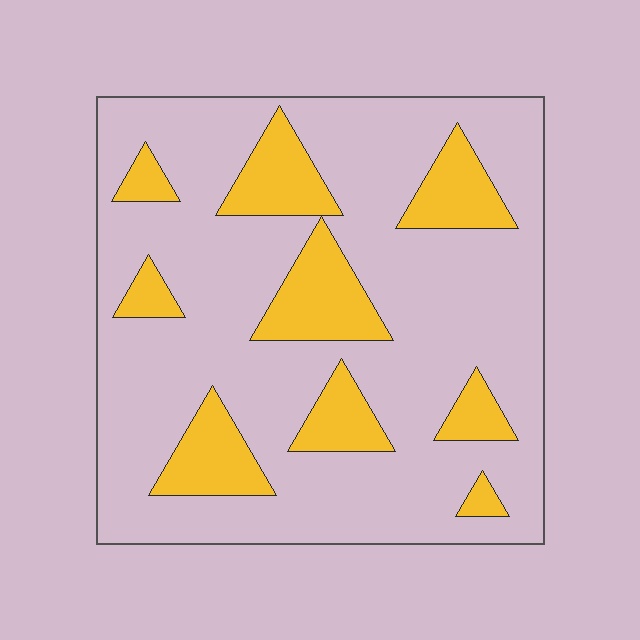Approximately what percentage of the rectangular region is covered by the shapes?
Approximately 20%.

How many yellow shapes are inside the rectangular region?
9.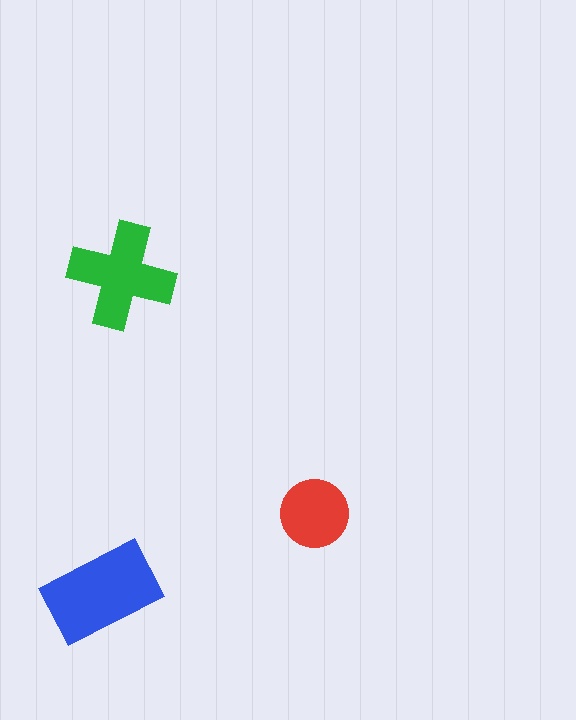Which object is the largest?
The blue rectangle.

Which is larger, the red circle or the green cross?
The green cross.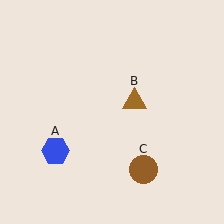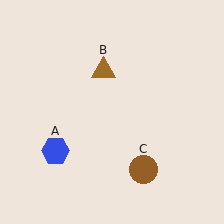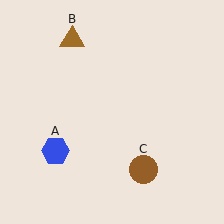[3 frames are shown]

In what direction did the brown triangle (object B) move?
The brown triangle (object B) moved up and to the left.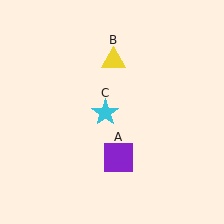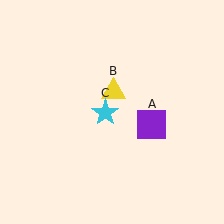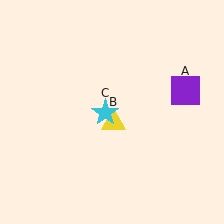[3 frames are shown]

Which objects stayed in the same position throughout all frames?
Cyan star (object C) remained stationary.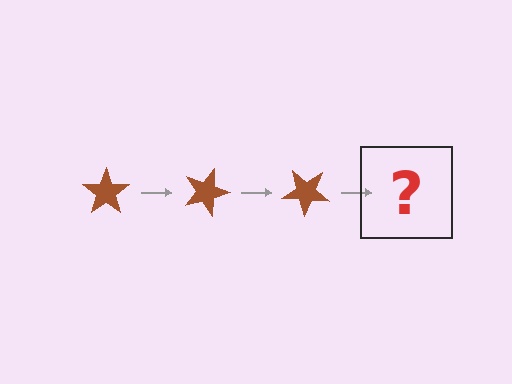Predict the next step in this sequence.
The next step is a brown star rotated 60 degrees.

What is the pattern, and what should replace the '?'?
The pattern is that the star rotates 20 degrees each step. The '?' should be a brown star rotated 60 degrees.